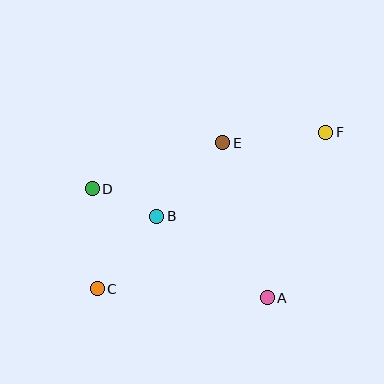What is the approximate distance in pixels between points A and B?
The distance between A and B is approximately 137 pixels.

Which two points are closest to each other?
Points B and D are closest to each other.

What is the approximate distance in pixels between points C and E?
The distance between C and E is approximately 193 pixels.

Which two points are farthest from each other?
Points C and F are farthest from each other.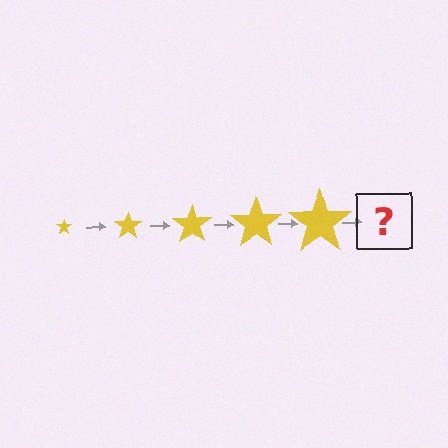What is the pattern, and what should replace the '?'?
The pattern is that the star gets progressively larger each step. The '?' should be a yellow star, larger than the previous one.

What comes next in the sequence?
The next element should be a yellow star, larger than the previous one.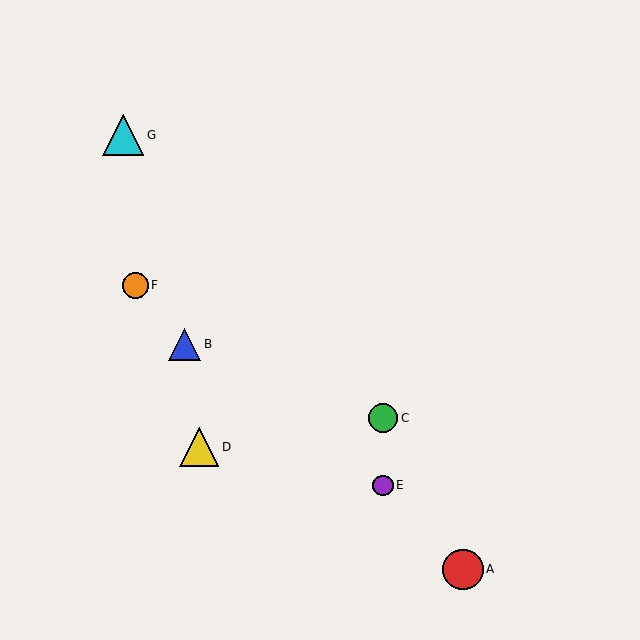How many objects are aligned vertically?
2 objects (C, E) are aligned vertically.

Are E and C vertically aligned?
Yes, both are at x≈383.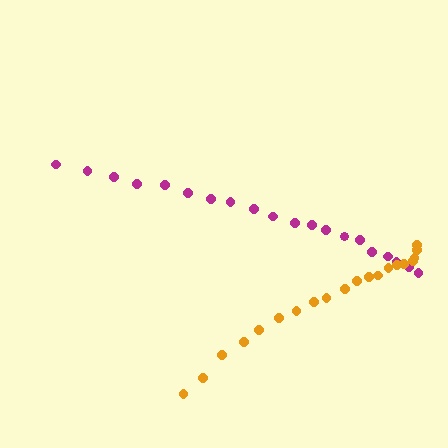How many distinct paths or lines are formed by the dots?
There are 2 distinct paths.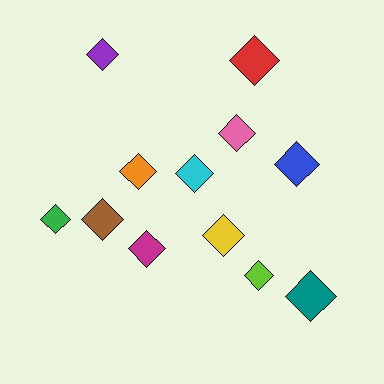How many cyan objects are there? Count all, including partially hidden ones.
There is 1 cyan object.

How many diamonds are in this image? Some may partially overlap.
There are 12 diamonds.